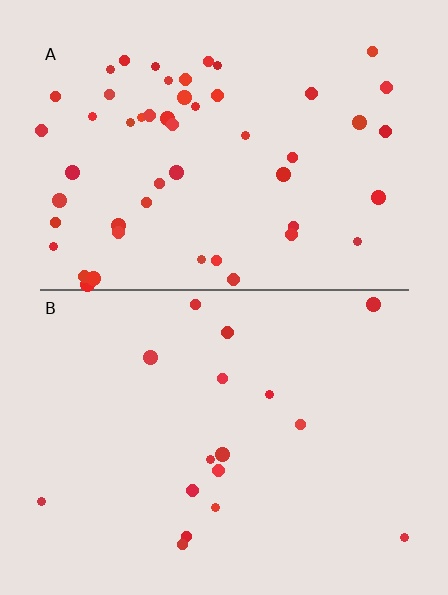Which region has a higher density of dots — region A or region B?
A (the top).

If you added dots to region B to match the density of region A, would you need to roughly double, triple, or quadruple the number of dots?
Approximately triple.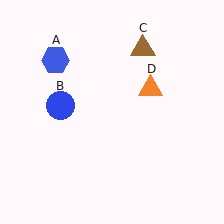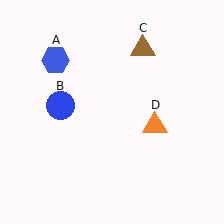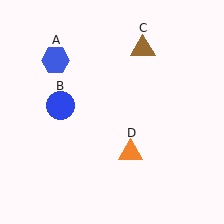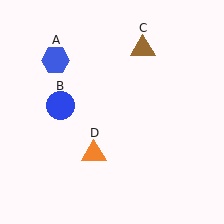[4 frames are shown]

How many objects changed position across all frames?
1 object changed position: orange triangle (object D).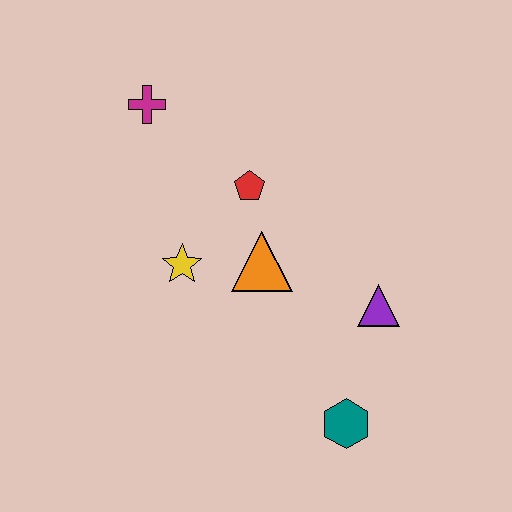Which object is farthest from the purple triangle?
The magenta cross is farthest from the purple triangle.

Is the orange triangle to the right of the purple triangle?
No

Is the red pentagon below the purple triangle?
No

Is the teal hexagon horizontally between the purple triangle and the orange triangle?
Yes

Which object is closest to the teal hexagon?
The purple triangle is closest to the teal hexagon.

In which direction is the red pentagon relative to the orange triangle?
The red pentagon is above the orange triangle.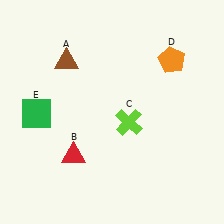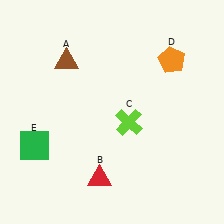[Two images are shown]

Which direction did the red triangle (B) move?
The red triangle (B) moved right.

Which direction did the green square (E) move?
The green square (E) moved down.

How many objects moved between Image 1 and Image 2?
2 objects moved between the two images.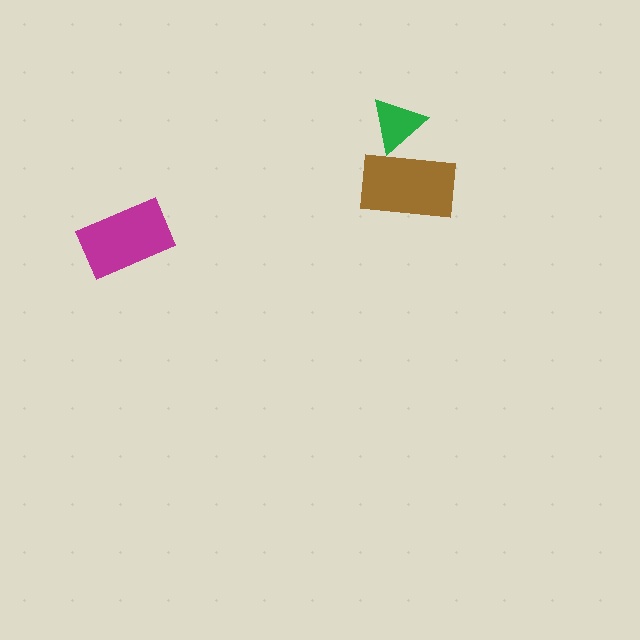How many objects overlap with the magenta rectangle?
0 objects overlap with the magenta rectangle.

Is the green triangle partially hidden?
Yes, it is partially covered by another shape.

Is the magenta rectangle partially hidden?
No, no other shape covers it.